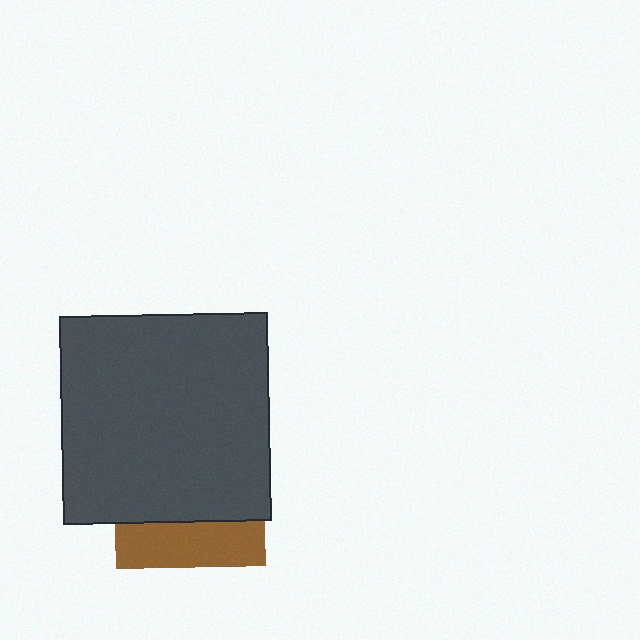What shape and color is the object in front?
The object in front is a dark gray square.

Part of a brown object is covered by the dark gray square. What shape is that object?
It is a square.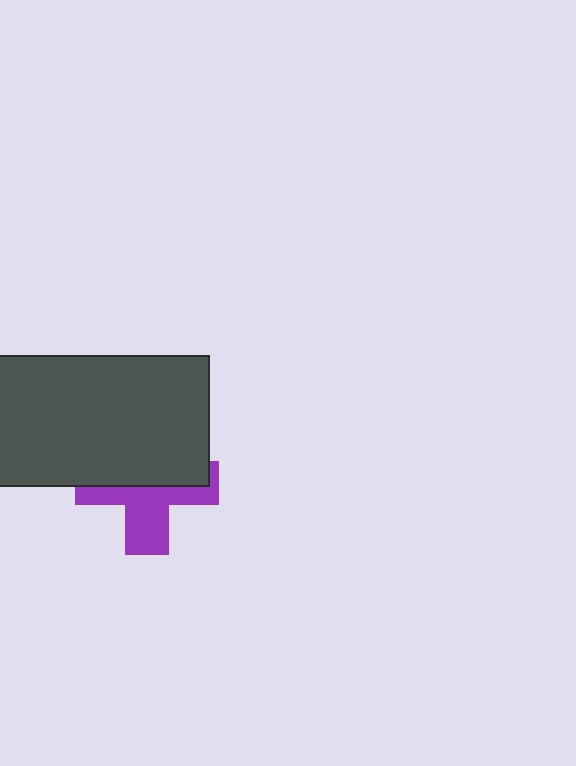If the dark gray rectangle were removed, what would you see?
You would see the complete purple cross.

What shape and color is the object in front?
The object in front is a dark gray rectangle.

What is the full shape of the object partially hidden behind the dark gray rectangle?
The partially hidden object is a purple cross.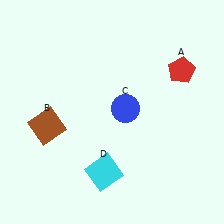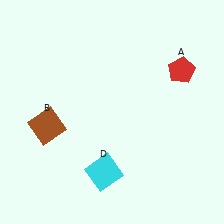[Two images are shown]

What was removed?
The blue circle (C) was removed in Image 2.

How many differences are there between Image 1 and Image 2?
There is 1 difference between the two images.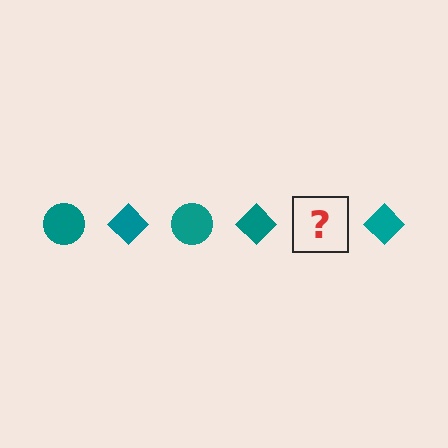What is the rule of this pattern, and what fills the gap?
The rule is that the pattern cycles through circle, diamond shapes in teal. The gap should be filled with a teal circle.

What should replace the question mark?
The question mark should be replaced with a teal circle.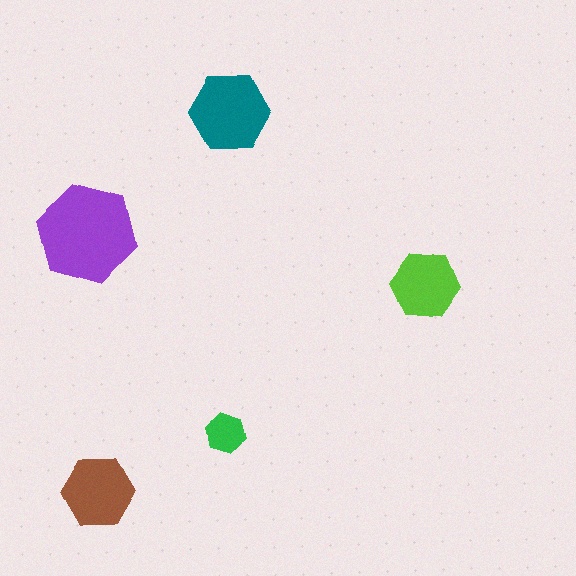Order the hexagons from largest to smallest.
the purple one, the teal one, the brown one, the lime one, the green one.